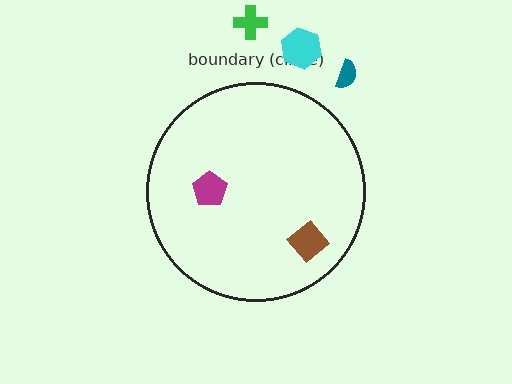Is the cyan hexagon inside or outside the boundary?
Outside.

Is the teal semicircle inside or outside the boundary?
Outside.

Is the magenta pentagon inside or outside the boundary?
Inside.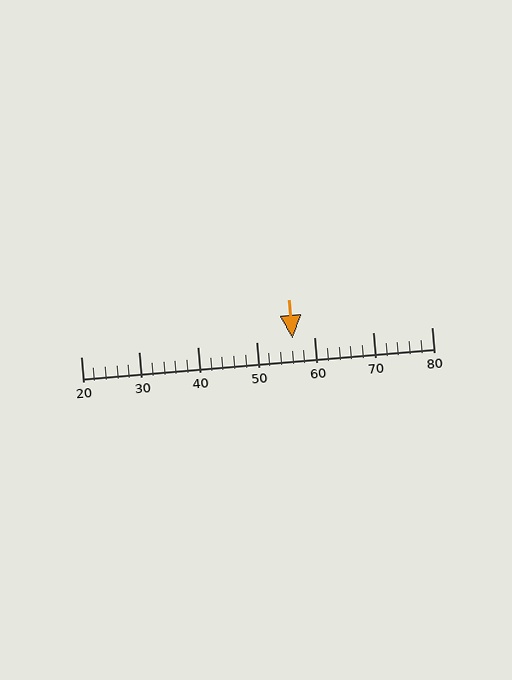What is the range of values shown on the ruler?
The ruler shows values from 20 to 80.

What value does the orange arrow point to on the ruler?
The orange arrow points to approximately 56.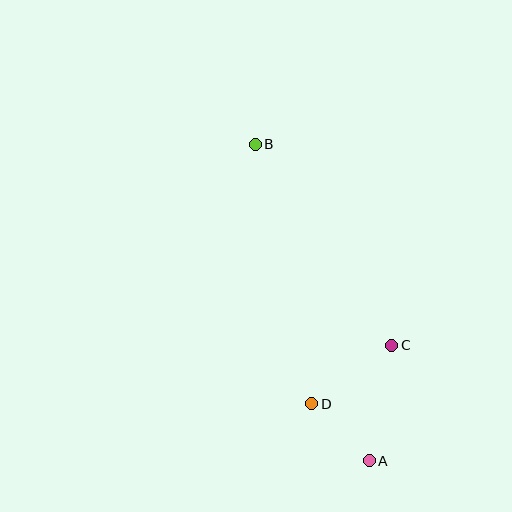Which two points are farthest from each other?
Points A and B are farthest from each other.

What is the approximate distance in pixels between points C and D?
The distance between C and D is approximately 99 pixels.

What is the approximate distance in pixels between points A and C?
The distance between A and C is approximately 118 pixels.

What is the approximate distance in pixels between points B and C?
The distance between B and C is approximately 243 pixels.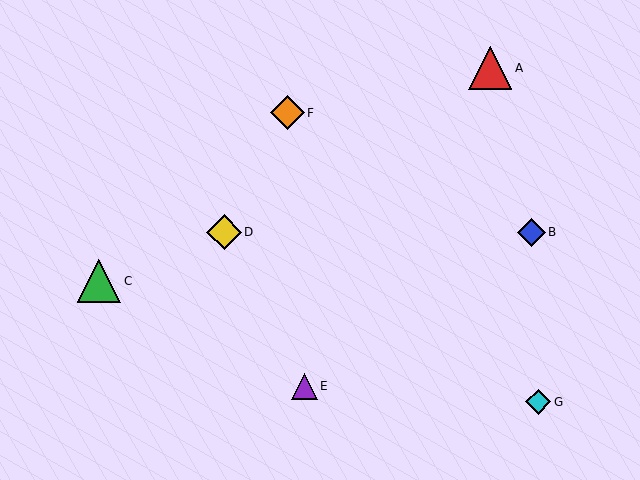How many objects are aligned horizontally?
2 objects (B, D) are aligned horizontally.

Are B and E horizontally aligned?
No, B is at y≈232 and E is at y≈386.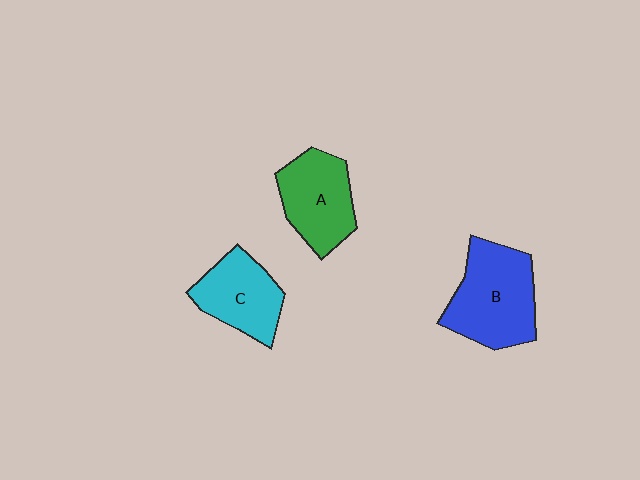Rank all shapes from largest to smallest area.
From largest to smallest: B (blue), A (green), C (cyan).